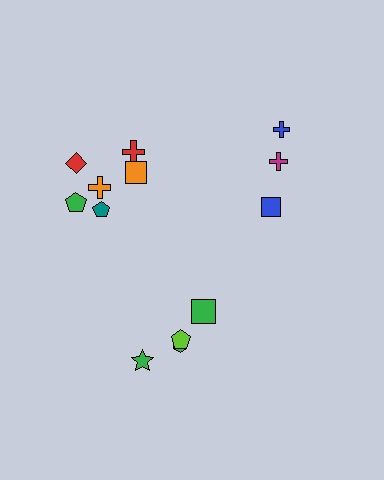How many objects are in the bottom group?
There are 4 objects.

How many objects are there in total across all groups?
There are 13 objects.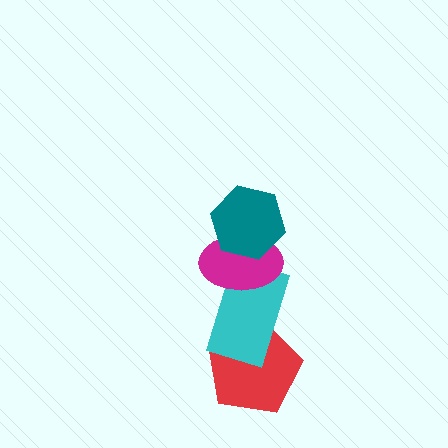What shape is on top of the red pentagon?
The cyan rectangle is on top of the red pentagon.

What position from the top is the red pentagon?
The red pentagon is 4th from the top.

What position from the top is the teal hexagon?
The teal hexagon is 1st from the top.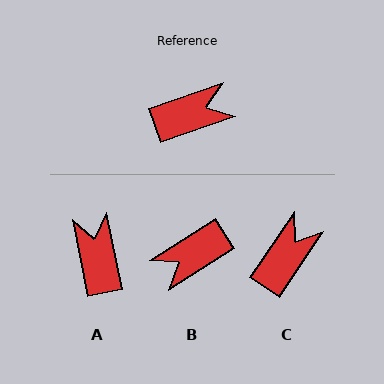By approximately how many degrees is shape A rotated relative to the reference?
Approximately 82 degrees counter-clockwise.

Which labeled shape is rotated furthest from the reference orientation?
B, about 167 degrees away.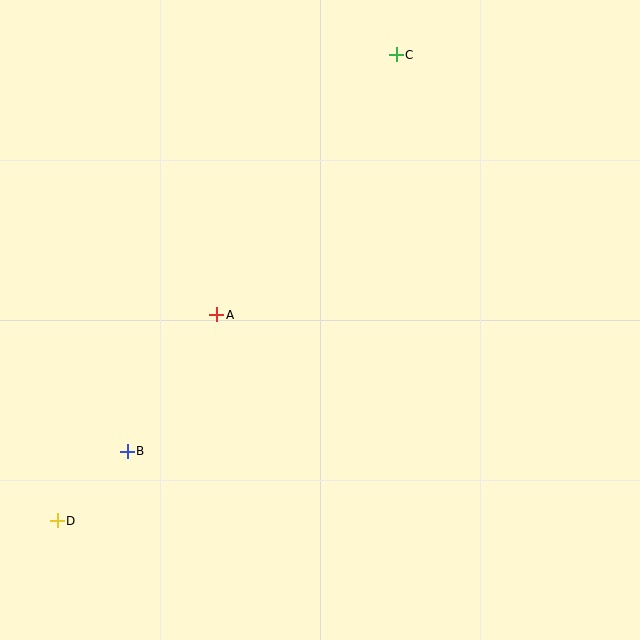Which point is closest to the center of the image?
Point A at (217, 315) is closest to the center.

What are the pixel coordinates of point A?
Point A is at (217, 315).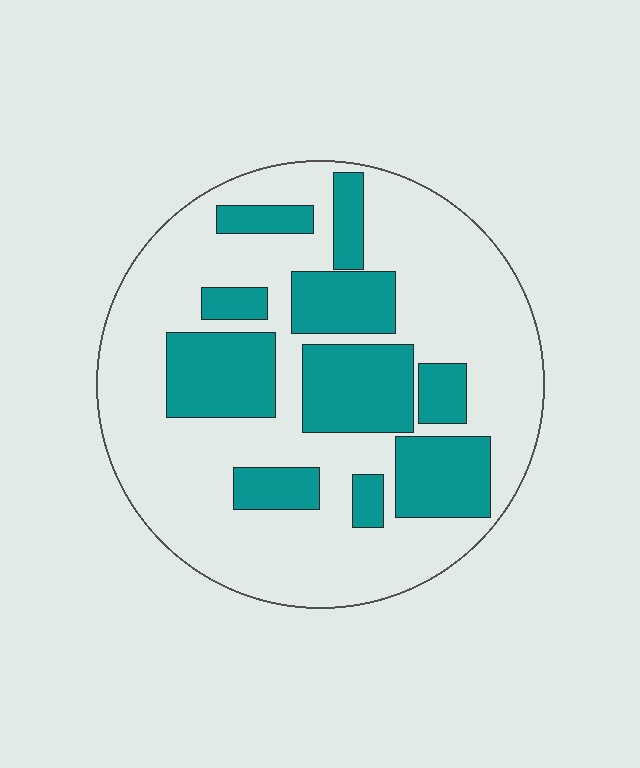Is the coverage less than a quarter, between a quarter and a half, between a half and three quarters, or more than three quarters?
Between a quarter and a half.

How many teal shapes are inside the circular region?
10.